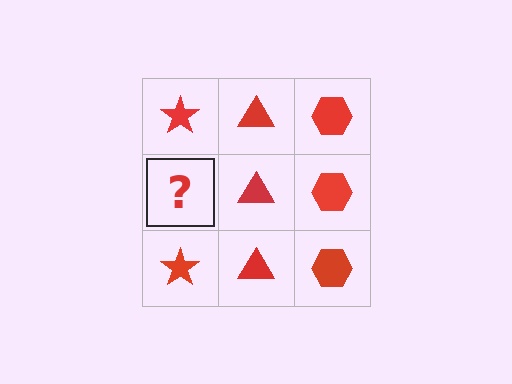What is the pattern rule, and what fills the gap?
The rule is that each column has a consistent shape. The gap should be filled with a red star.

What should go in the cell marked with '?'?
The missing cell should contain a red star.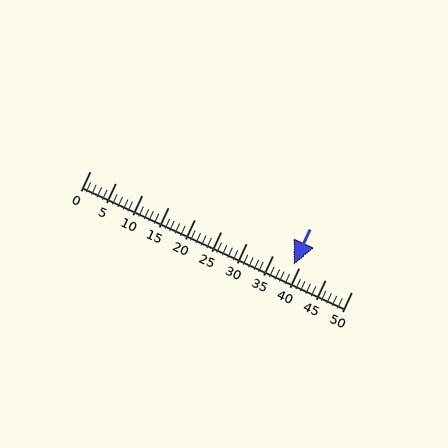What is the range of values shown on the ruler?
The ruler shows values from 0 to 50.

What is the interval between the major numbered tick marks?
The major tick marks are spaced 5 units apart.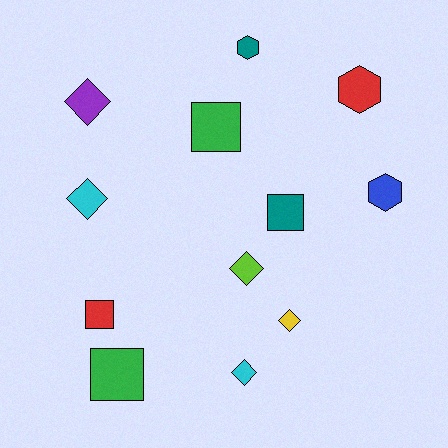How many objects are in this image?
There are 12 objects.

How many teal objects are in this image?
There are 2 teal objects.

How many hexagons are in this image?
There are 3 hexagons.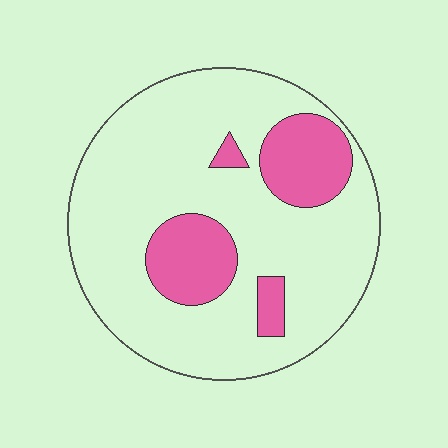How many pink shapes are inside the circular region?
4.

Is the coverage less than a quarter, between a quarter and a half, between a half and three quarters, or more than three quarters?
Less than a quarter.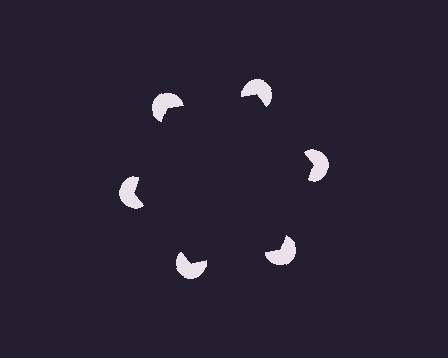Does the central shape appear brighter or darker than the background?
It typically appears slightly darker than the background, even though no actual brightness change is drawn.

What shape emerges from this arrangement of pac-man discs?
An illusory hexagon — its edges are inferred from the aligned wedge cuts in the pac-man discs, not physically drawn.